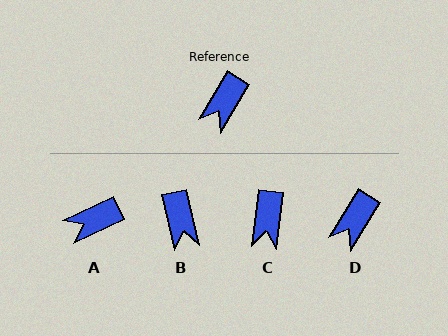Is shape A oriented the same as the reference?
No, it is off by about 34 degrees.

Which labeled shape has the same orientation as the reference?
D.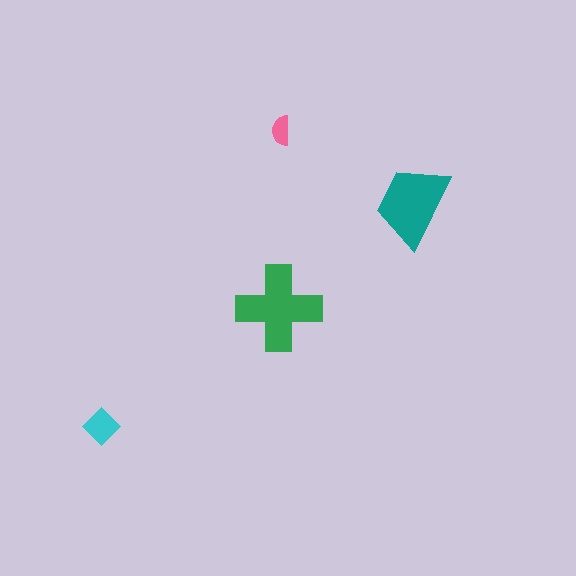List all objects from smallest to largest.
The pink semicircle, the cyan diamond, the teal trapezoid, the green cross.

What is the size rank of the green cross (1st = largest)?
1st.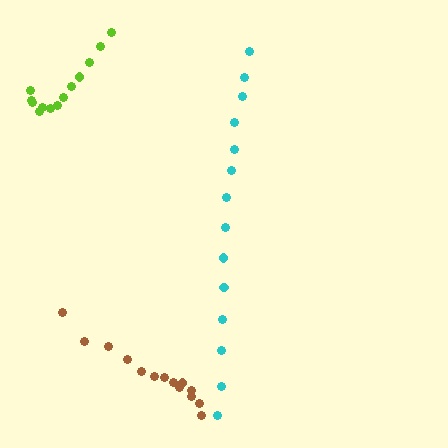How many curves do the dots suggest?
There are 3 distinct paths.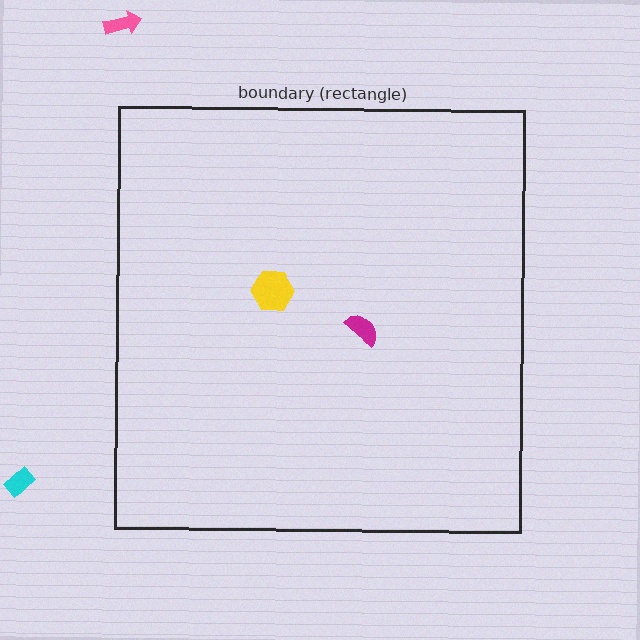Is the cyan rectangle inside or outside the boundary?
Outside.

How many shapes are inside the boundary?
2 inside, 2 outside.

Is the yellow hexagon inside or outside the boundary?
Inside.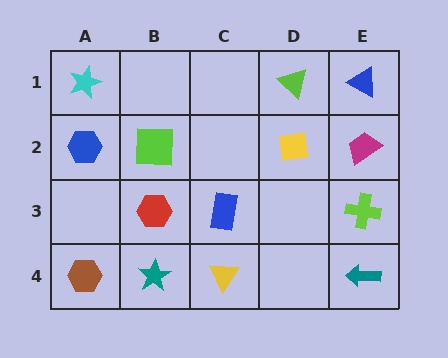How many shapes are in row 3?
3 shapes.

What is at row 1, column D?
A lime triangle.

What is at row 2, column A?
A blue hexagon.